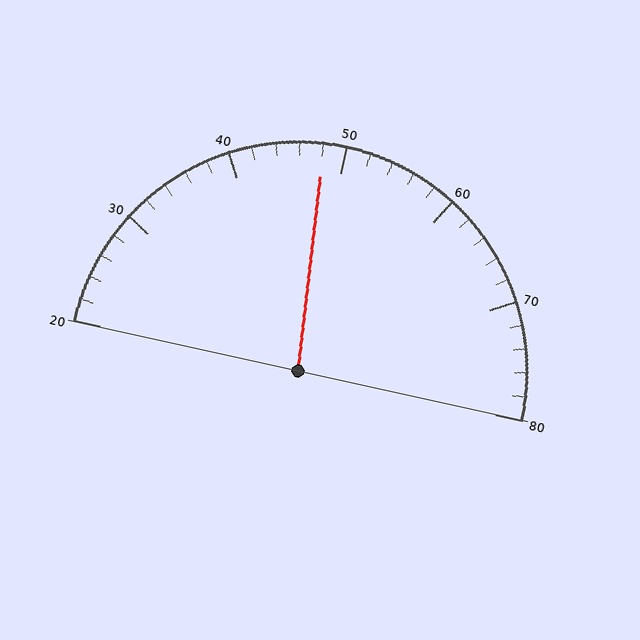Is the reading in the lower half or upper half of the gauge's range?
The reading is in the lower half of the range (20 to 80).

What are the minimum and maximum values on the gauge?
The gauge ranges from 20 to 80.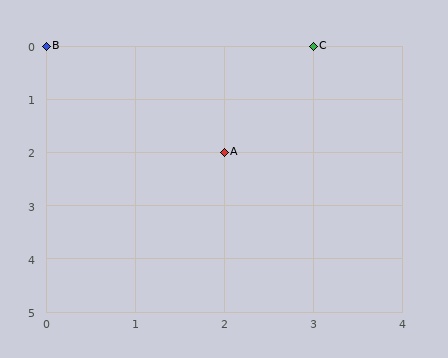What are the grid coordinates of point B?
Point B is at grid coordinates (0, 0).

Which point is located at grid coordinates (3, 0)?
Point C is at (3, 0).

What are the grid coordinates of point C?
Point C is at grid coordinates (3, 0).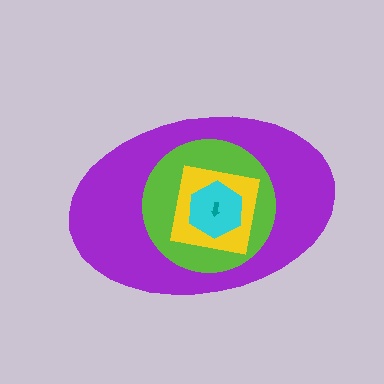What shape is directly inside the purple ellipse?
The lime circle.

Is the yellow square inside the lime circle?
Yes.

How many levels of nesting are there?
5.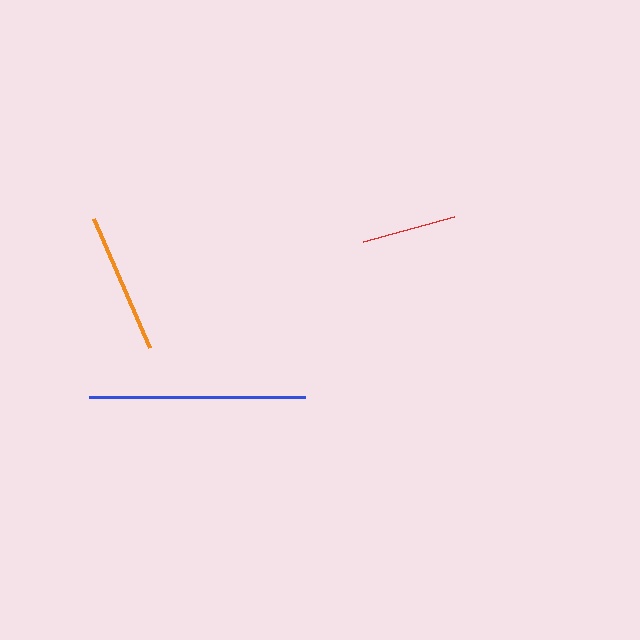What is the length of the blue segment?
The blue segment is approximately 216 pixels long.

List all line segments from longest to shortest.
From longest to shortest: blue, orange, red.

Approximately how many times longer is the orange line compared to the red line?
The orange line is approximately 1.5 times the length of the red line.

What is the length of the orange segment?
The orange segment is approximately 141 pixels long.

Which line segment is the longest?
The blue line is the longest at approximately 216 pixels.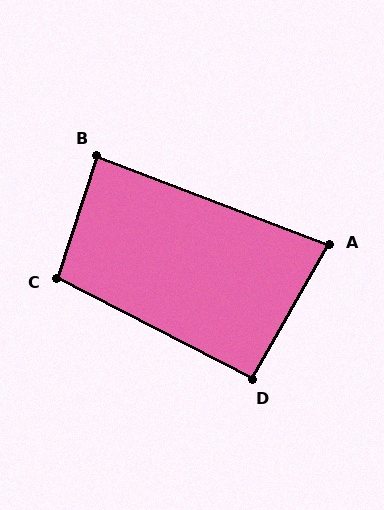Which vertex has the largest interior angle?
C, at approximately 99 degrees.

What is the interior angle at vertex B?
Approximately 87 degrees (approximately right).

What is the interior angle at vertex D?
Approximately 93 degrees (approximately right).